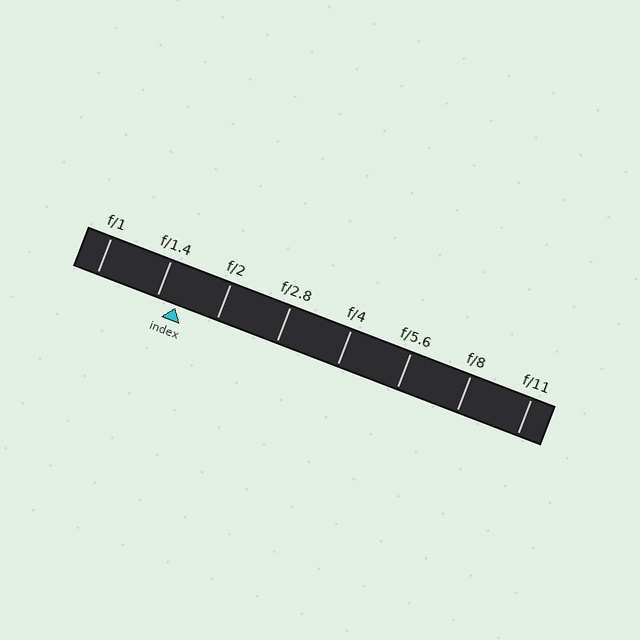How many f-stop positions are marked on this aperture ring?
There are 8 f-stop positions marked.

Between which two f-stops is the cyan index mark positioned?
The index mark is between f/1.4 and f/2.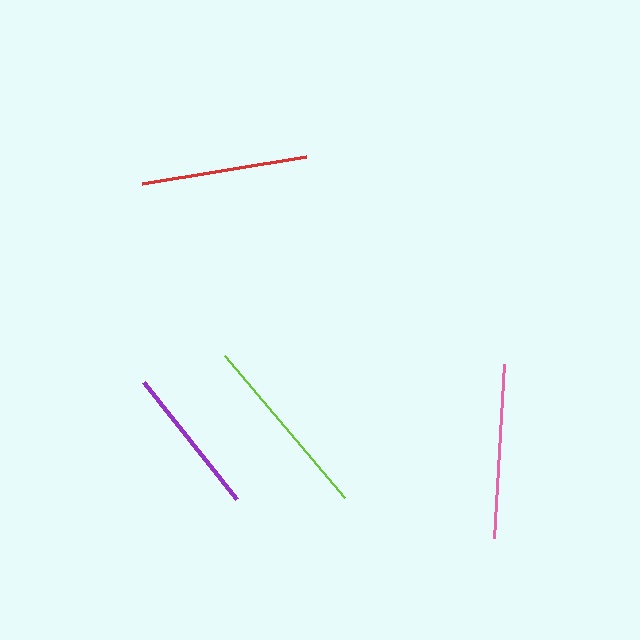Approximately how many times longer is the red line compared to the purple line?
The red line is approximately 1.1 times the length of the purple line.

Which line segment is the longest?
The lime line is the longest at approximately 186 pixels.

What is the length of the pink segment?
The pink segment is approximately 175 pixels long.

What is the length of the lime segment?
The lime segment is approximately 186 pixels long.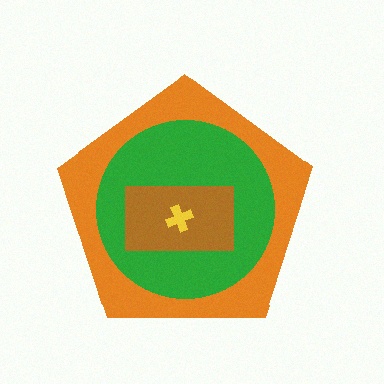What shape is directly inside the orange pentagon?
The green circle.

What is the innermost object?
The yellow cross.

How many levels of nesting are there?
4.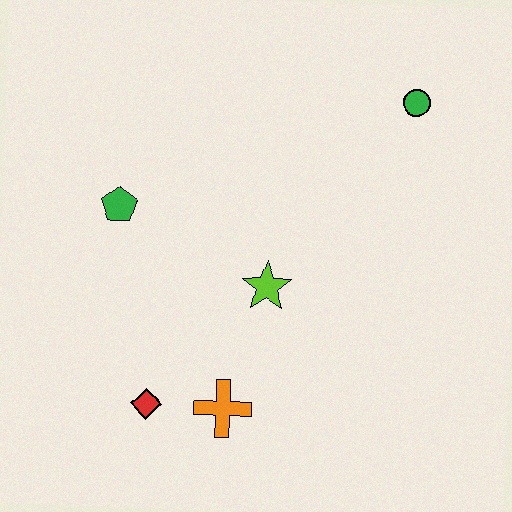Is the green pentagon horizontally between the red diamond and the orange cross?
No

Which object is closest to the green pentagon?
The lime star is closest to the green pentagon.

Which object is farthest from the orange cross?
The green circle is farthest from the orange cross.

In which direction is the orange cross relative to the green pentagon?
The orange cross is below the green pentagon.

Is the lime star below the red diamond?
No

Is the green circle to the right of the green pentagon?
Yes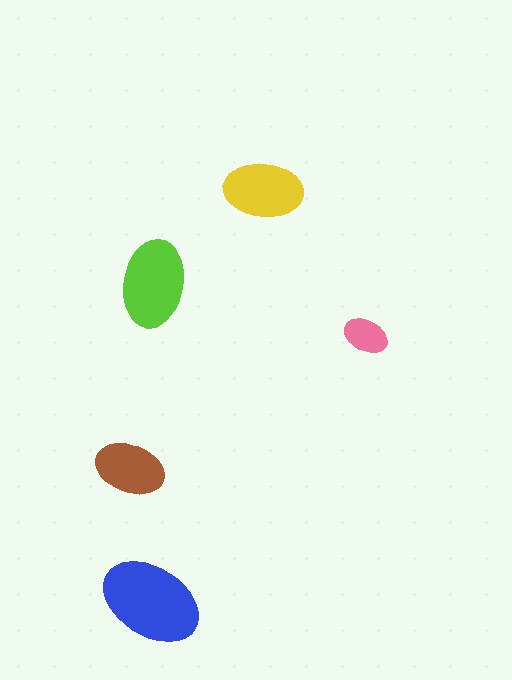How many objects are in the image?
There are 5 objects in the image.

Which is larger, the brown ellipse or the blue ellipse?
The blue one.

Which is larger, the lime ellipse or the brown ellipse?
The lime one.